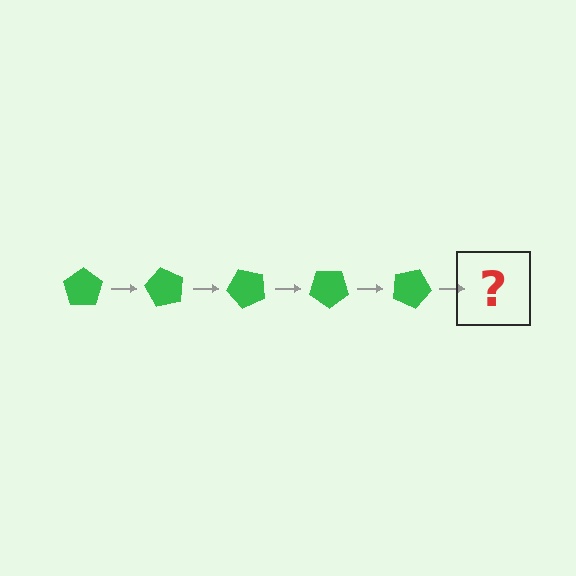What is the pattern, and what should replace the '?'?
The pattern is that the pentagon rotates 60 degrees each step. The '?' should be a green pentagon rotated 300 degrees.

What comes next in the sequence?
The next element should be a green pentagon rotated 300 degrees.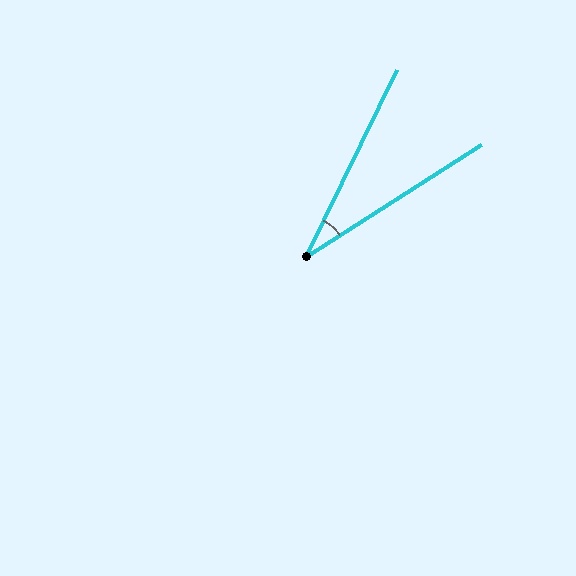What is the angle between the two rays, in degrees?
Approximately 31 degrees.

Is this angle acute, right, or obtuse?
It is acute.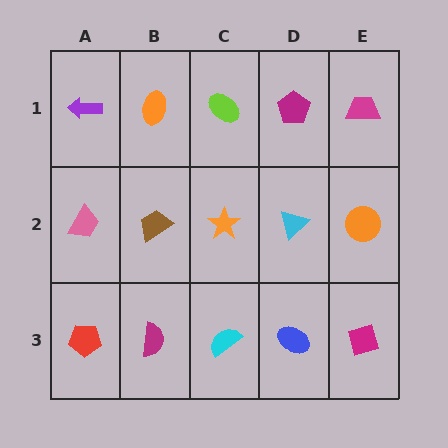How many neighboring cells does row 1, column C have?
3.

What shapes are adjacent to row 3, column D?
A cyan triangle (row 2, column D), a cyan semicircle (row 3, column C), a magenta diamond (row 3, column E).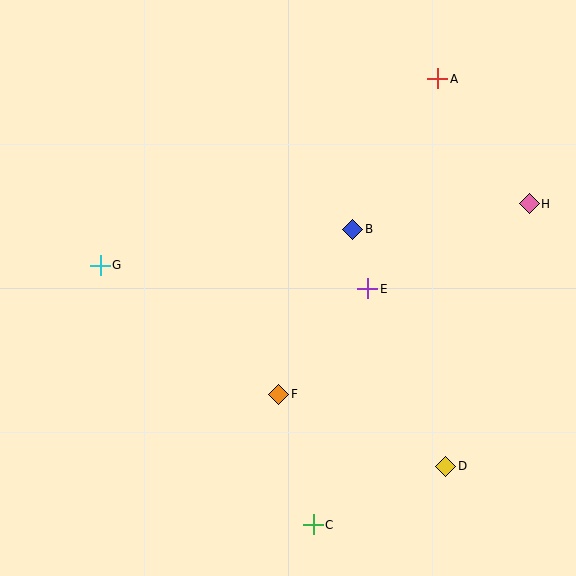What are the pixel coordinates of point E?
Point E is at (368, 289).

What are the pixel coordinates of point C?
Point C is at (313, 525).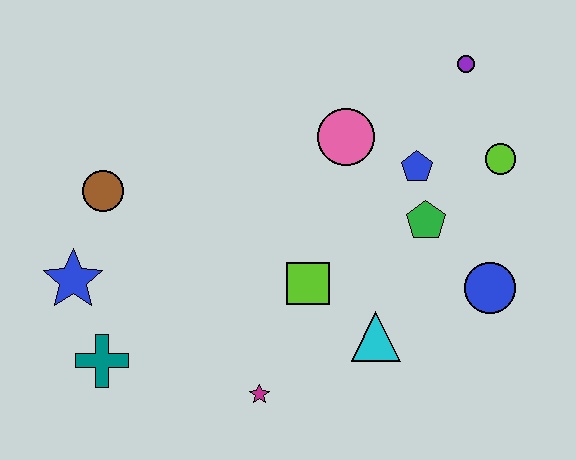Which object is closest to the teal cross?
The blue star is closest to the teal cross.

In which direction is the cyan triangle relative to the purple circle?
The cyan triangle is below the purple circle.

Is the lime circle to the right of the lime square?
Yes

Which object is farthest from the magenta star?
The purple circle is farthest from the magenta star.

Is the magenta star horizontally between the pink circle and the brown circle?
Yes